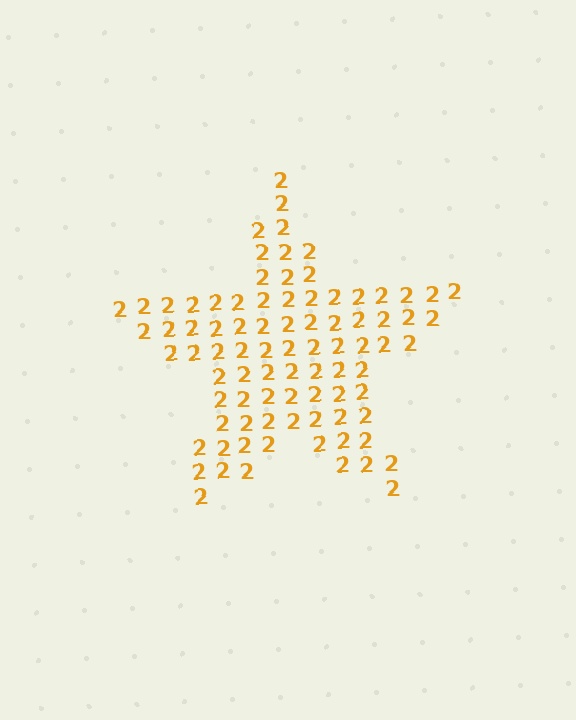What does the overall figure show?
The overall figure shows a star.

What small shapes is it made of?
It is made of small digit 2's.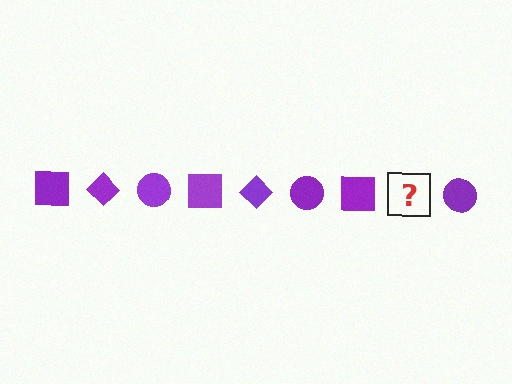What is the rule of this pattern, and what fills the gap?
The rule is that the pattern cycles through square, diamond, circle shapes in purple. The gap should be filled with a purple diamond.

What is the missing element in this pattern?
The missing element is a purple diamond.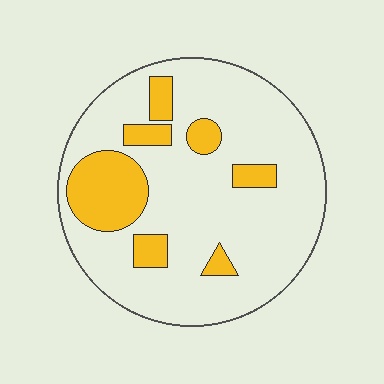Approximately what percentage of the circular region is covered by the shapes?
Approximately 20%.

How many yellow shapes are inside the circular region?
7.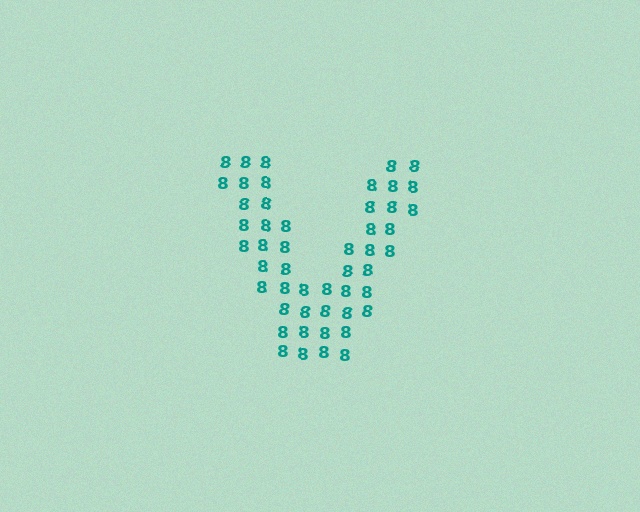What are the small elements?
The small elements are digit 8's.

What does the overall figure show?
The overall figure shows the letter V.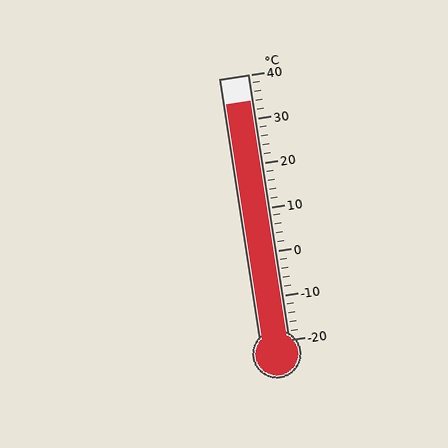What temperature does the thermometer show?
The thermometer shows approximately 34°C.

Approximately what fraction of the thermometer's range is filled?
The thermometer is filled to approximately 90% of its range.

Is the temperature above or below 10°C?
The temperature is above 10°C.